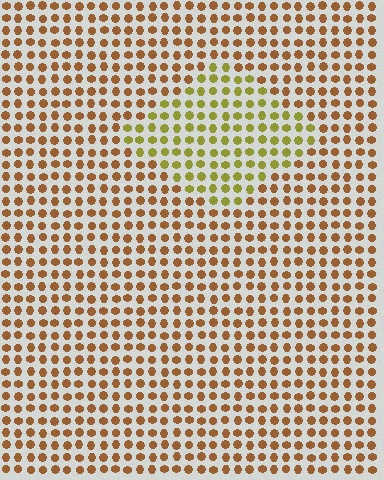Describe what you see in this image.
The image is filled with small brown elements in a uniform arrangement. A diamond-shaped region is visible where the elements are tinted to a slightly different hue, forming a subtle color boundary.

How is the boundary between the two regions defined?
The boundary is defined purely by a slight shift in hue (about 40 degrees). Spacing, size, and orientation are identical on both sides.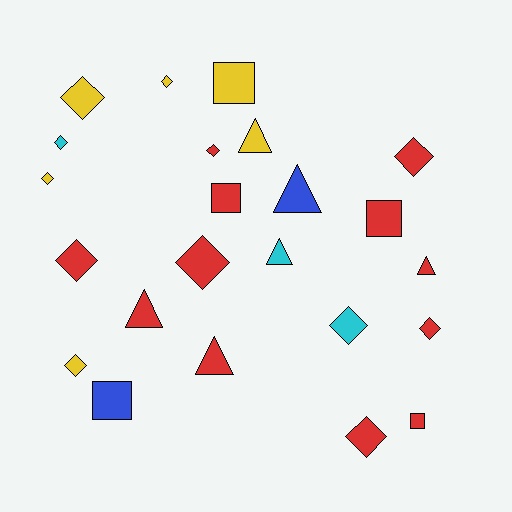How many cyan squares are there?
There are no cyan squares.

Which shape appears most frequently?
Diamond, with 12 objects.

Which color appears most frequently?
Red, with 12 objects.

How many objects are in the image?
There are 23 objects.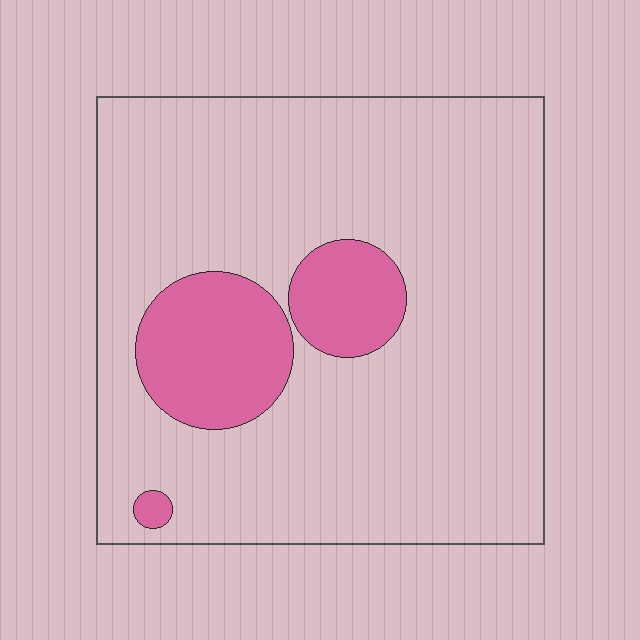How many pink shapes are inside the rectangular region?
3.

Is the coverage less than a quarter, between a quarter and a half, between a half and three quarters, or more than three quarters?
Less than a quarter.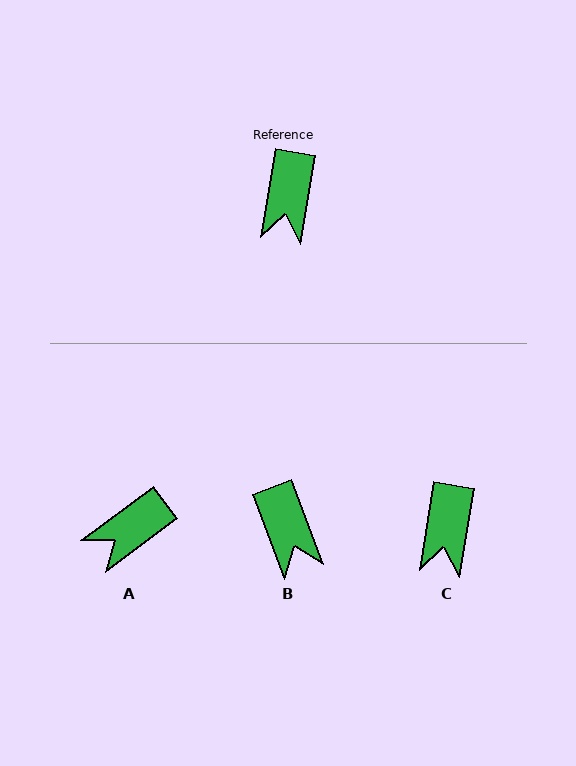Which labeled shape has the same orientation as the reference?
C.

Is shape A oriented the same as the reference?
No, it is off by about 44 degrees.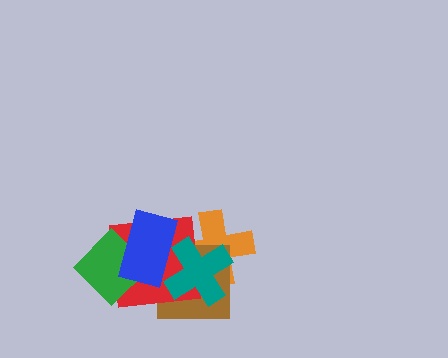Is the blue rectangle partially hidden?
No, no other shape covers it.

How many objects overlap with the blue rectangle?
4 objects overlap with the blue rectangle.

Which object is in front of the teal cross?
The blue rectangle is in front of the teal cross.